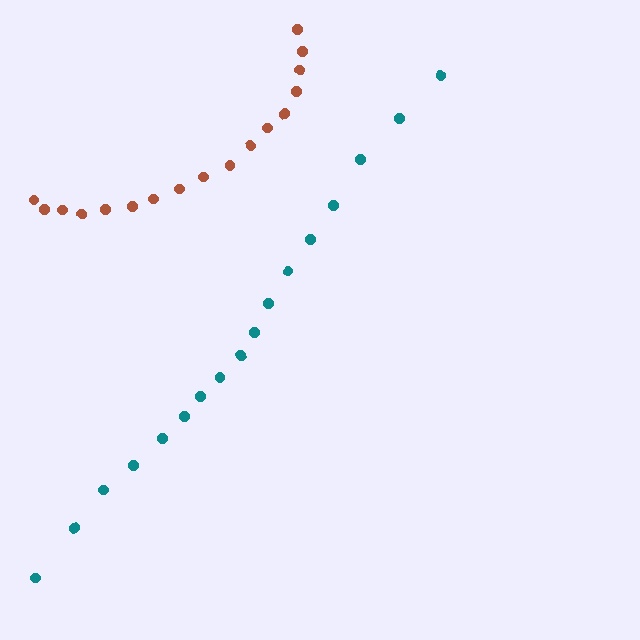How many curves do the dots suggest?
There are 2 distinct paths.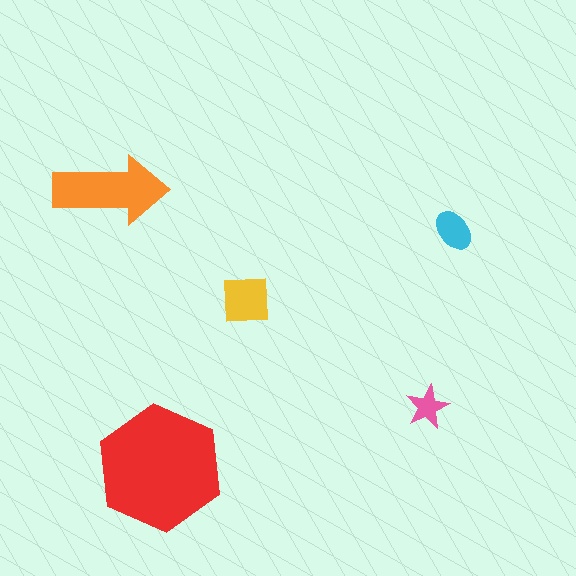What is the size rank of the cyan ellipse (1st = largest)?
4th.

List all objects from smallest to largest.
The pink star, the cyan ellipse, the yellow square, the orange arrow, the red hexagon.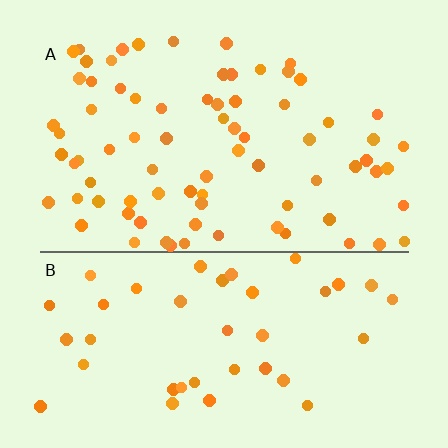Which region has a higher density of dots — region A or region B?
A (the top).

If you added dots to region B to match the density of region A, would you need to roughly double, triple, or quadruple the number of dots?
Approximately double.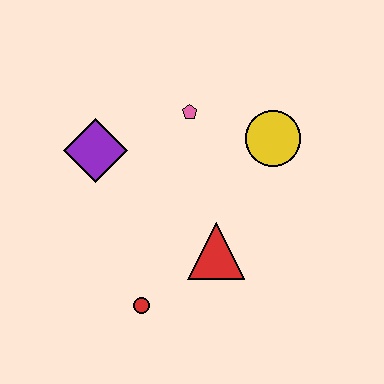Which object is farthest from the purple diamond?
The yellow circle is farthest from the purple diamond.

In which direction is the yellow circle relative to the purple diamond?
The yellow circle is to the right of the purple diamond.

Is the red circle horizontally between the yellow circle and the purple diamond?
Yes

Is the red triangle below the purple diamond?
Yes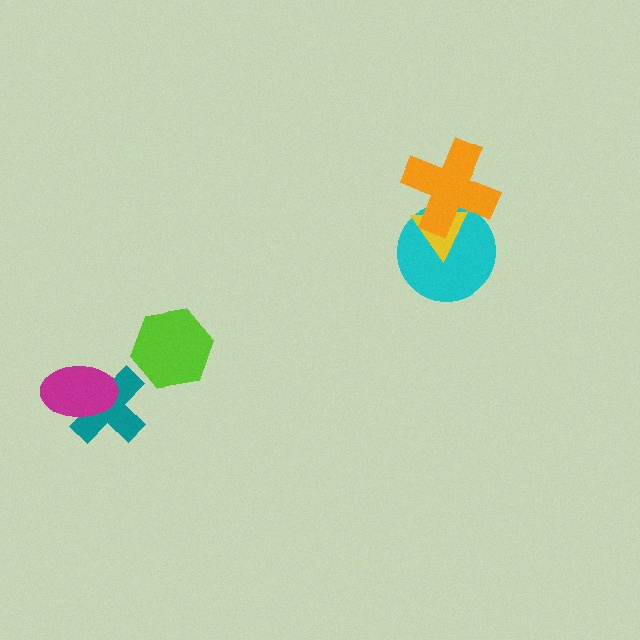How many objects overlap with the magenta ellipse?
1 object overlaps with the magenta ellipse.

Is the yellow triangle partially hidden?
Yes, it is partially covered by another shape.